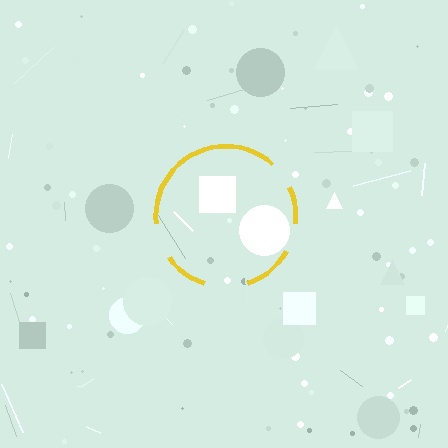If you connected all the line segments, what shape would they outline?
They would outline a circle.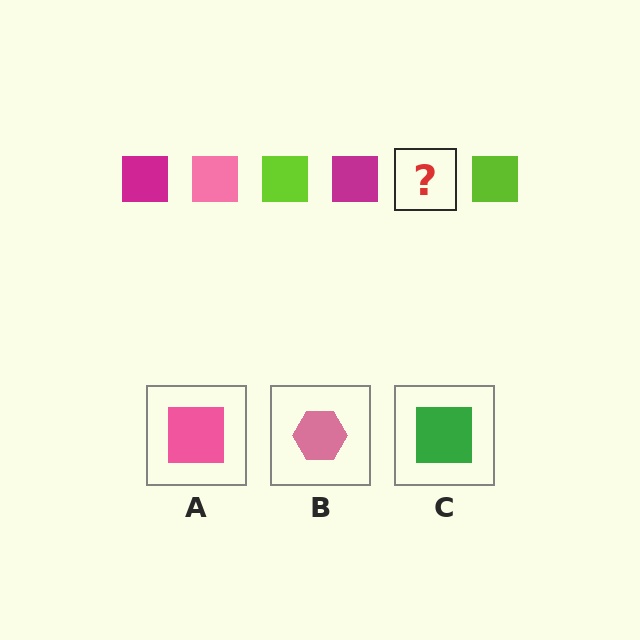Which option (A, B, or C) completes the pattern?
A.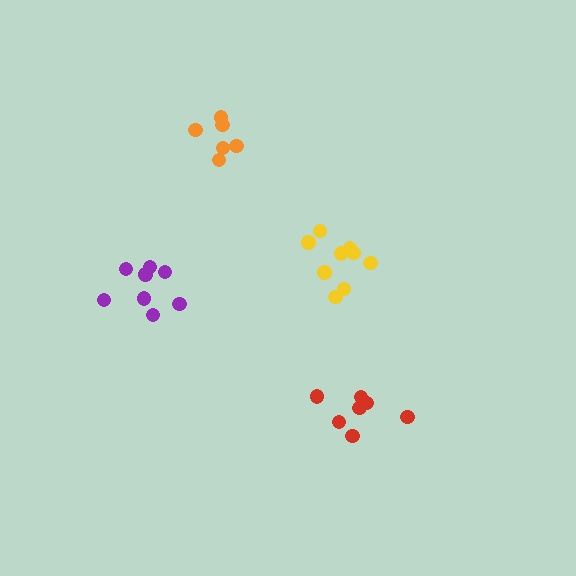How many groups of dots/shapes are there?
There are 4 groups.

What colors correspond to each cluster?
The clusters are colored: yellow, purple, orange, red.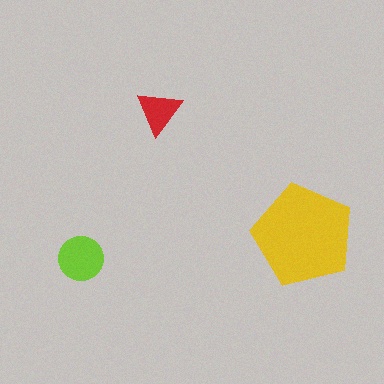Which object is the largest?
The yellow pentagon.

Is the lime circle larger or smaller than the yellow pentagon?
Smaller.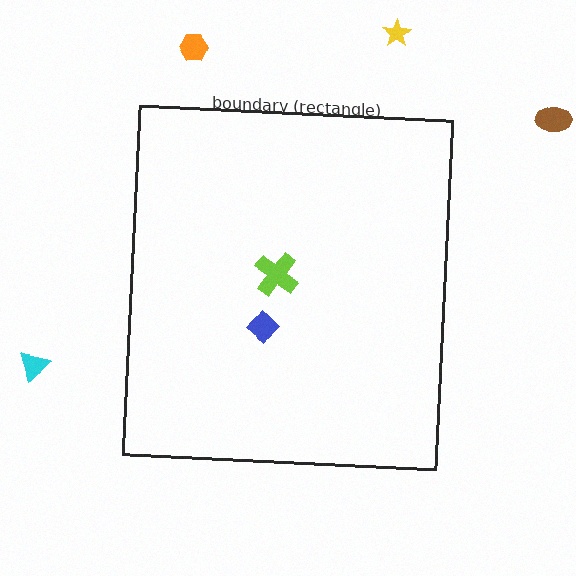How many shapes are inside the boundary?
2 inside, 4 outside.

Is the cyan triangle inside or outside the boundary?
Outside.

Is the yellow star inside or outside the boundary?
Outside.